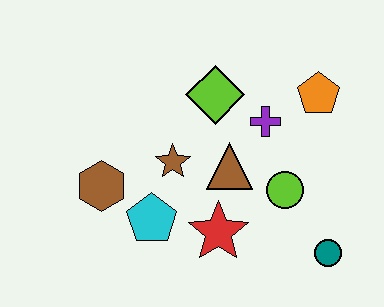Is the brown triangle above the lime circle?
Yes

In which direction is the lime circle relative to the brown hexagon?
The lime circle is to the right of the brown hexagon.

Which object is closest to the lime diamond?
The purple cross is closest to the lime diamond.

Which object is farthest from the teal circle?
The brown hexagon is farthest from the teal circle.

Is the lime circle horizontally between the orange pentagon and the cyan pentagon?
Yes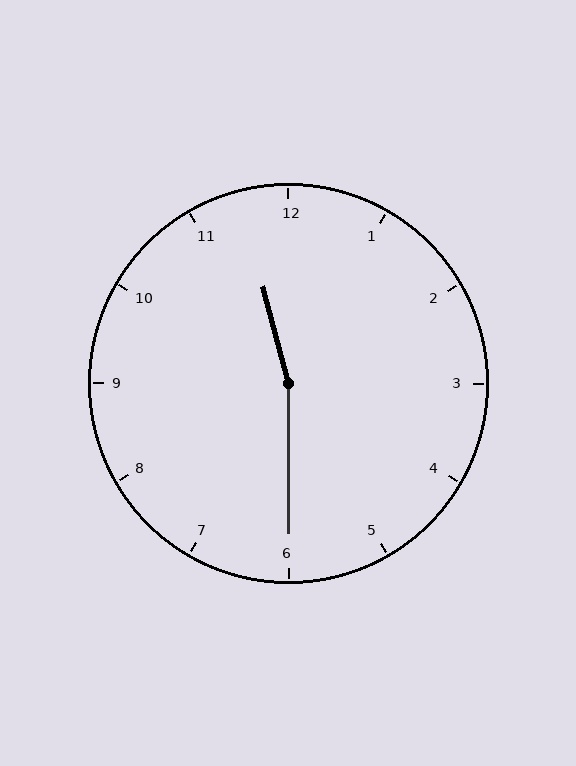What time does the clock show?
11:30.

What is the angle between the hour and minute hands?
Approximately 165 degrees.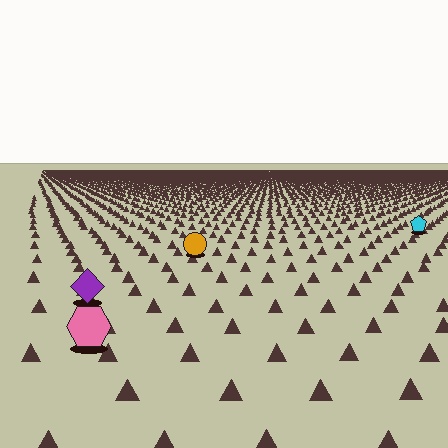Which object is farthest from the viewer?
The cyan pentagon is farthest from the viewer. It appears smaller and the ground texture around it is denser.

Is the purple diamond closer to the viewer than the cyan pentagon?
Yes. The purple diamond is closer — you can tell from the texture gradient: the ground texture is coarser near it.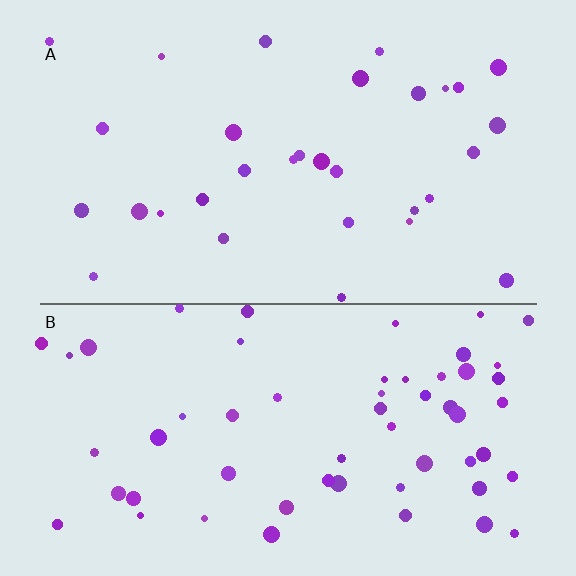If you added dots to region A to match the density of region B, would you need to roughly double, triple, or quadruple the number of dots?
Approximately double.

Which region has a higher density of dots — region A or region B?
B (the bottom).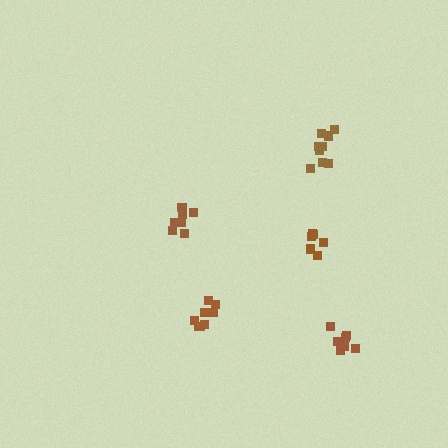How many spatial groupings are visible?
There are 5 spatial groupings.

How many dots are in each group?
Group 1: 6 dots, Group 2: 9 dots, Group 3: 7 dots, Group 4: 8 dots, Group 5: 8 dots (38 total).